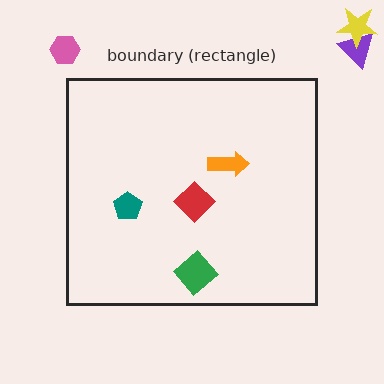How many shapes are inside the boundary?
4 inside, 3 outside.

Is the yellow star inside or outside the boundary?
Outside.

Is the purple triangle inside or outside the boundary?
Outside.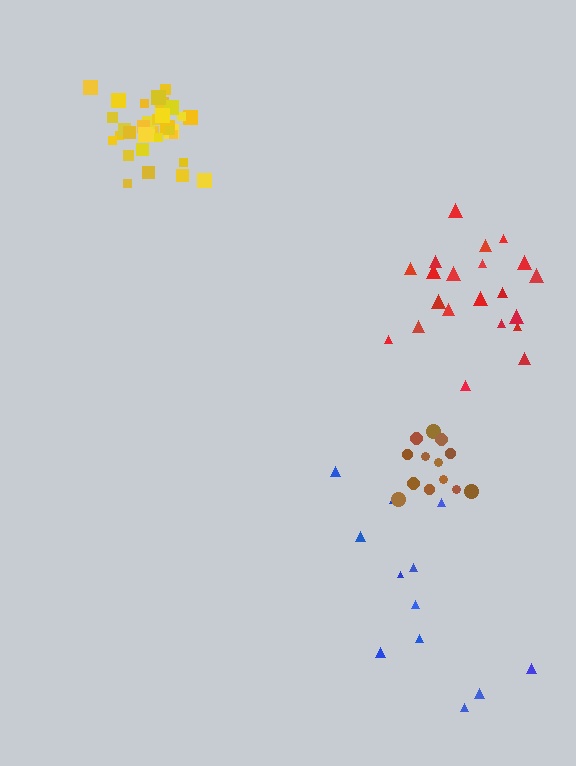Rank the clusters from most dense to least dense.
yellow, brown, red, blue.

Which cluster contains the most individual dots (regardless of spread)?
Yellow (35).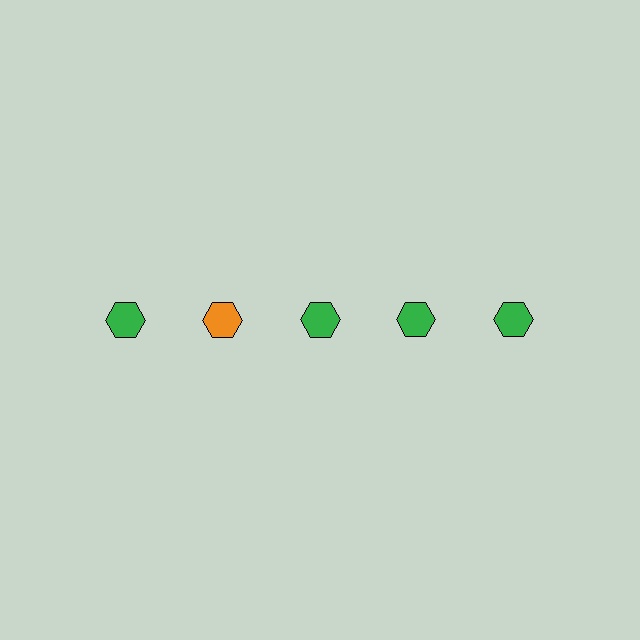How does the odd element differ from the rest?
It has a different color: orange instead of green.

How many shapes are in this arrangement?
There are 5 shapes arranged in a grid pattern.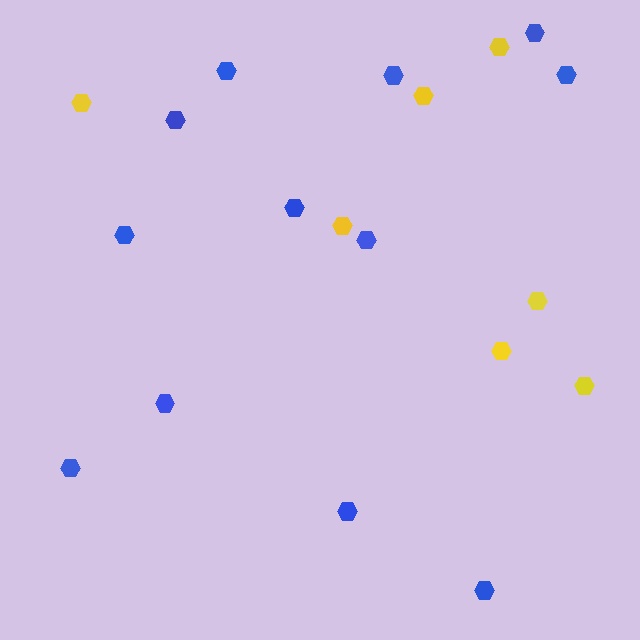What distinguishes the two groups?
There are 2 groups: one group of blue hexagons (12) and one group of yellow hexagons (7).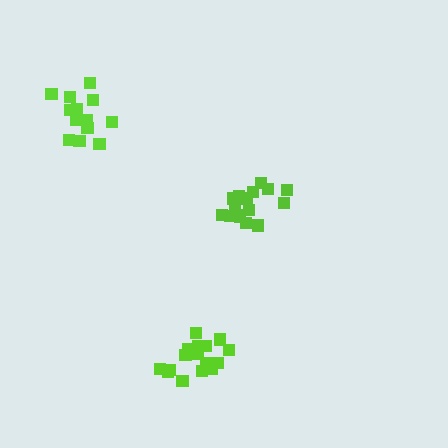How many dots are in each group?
Group 1: 18 dots, Group 2: 13 dots, Group 3: 17 dots (48 total).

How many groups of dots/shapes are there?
There are 3 groups.